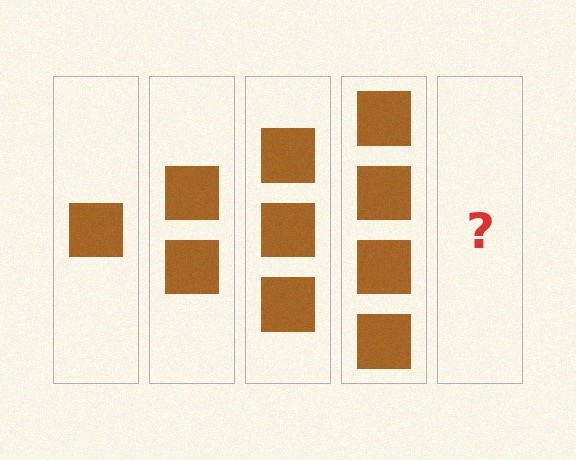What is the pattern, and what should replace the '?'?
The pattern is that each step adds one more square. The '?' should be 5 squares.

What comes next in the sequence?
The next element should be 5 squares.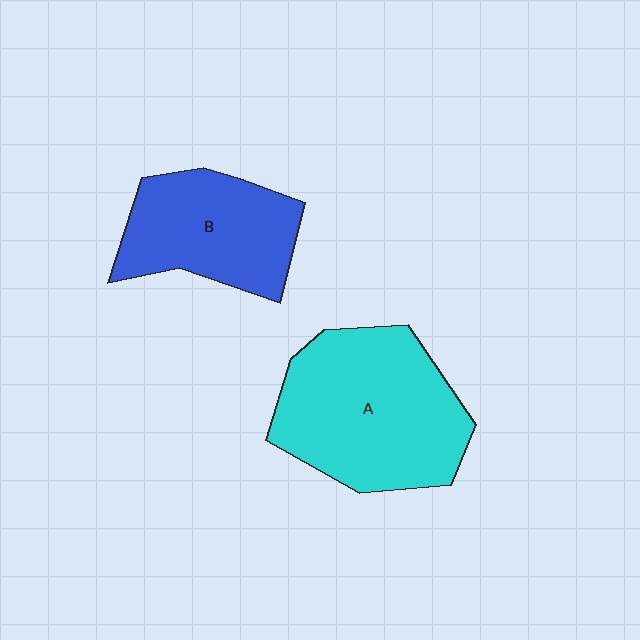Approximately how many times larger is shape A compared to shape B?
Approximately 1.4 times.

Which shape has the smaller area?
Shape B (blue).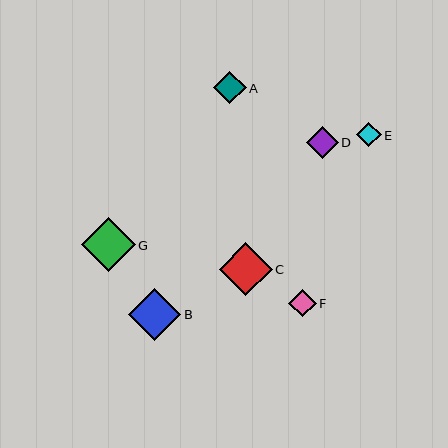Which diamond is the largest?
Diamond G is the largest with a size of approximately 54 pixels.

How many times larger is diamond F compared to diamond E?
Diamond F is approximately 1.1 times the size of diamond E.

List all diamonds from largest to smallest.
From largest to smallest: G, C, B, A, D, F, E.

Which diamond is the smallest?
Diamond E is the smallest with a size of approximately 25 pixels.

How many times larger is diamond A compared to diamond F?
Diamond A is approximately 1.2 times the size of diamond F.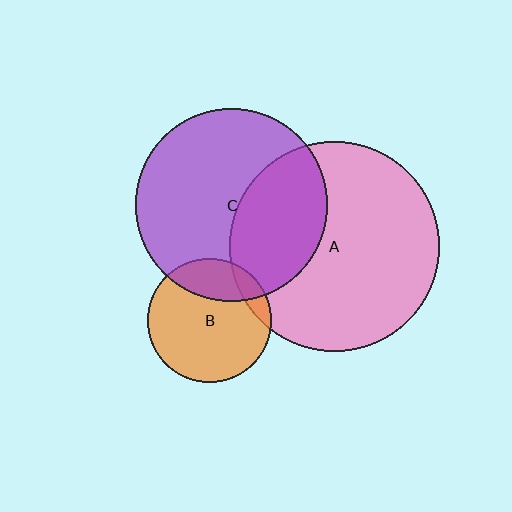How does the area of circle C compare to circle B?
Approximately 2.4 times.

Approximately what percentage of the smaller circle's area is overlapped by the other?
Approximately 25%.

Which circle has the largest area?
Circle A (pink).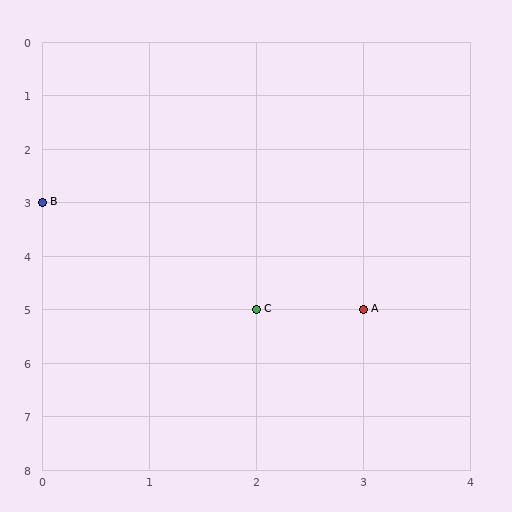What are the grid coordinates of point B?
Point B is at grid coordinates (0, 3).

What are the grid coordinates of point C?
Point C is at grid coordinates (2, 5).